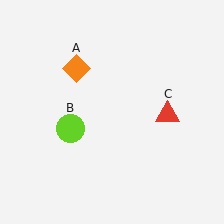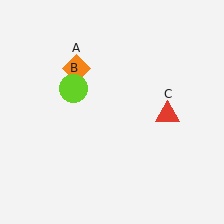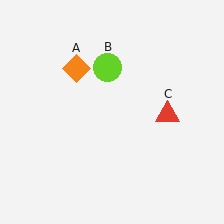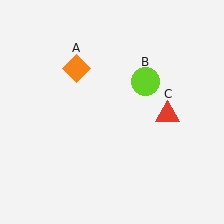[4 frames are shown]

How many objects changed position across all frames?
1 object changed position: lime circle (object B).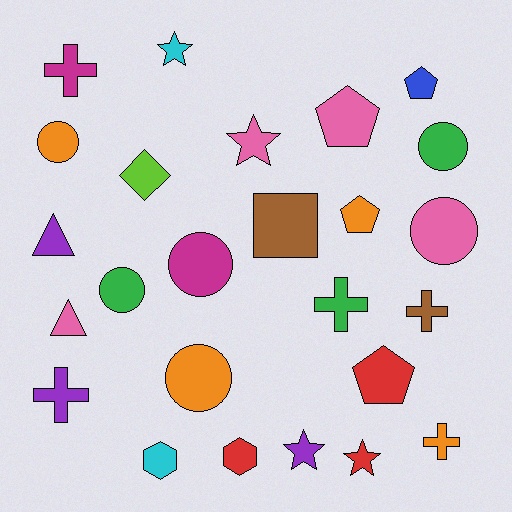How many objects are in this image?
There are 25 objects.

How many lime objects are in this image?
There is 1 lime object.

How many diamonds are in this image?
There is 1 diamond.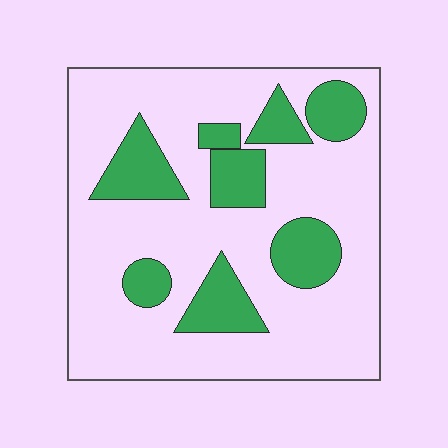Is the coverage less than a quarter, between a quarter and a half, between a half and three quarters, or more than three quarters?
Less than a quarter.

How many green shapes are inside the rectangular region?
8.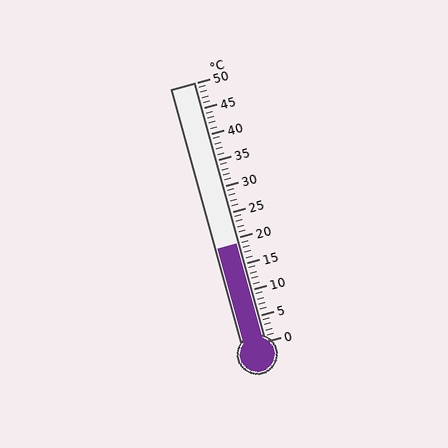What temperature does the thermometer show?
The thermometer shows approximately 19°C.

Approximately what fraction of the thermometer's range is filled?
The thermometer is filled to approximately 40% of its range.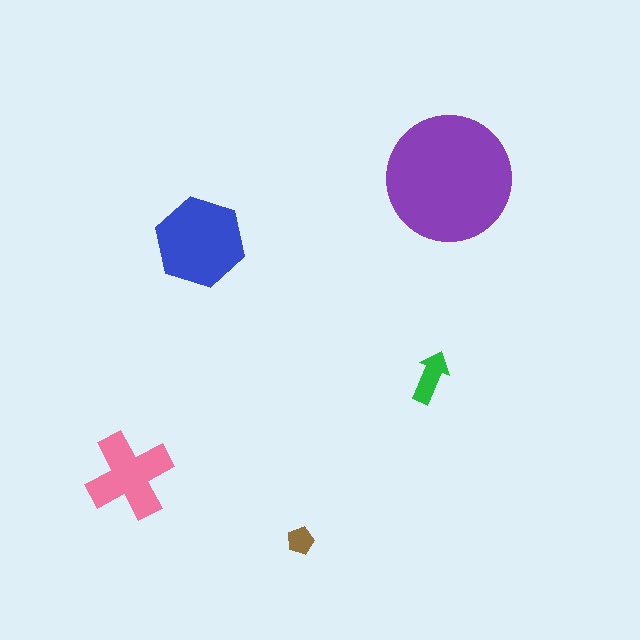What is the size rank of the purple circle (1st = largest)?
1st.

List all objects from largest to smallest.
The purple circle, the blue hexagon, the pink cross, the green arrow, the brown pentagon.